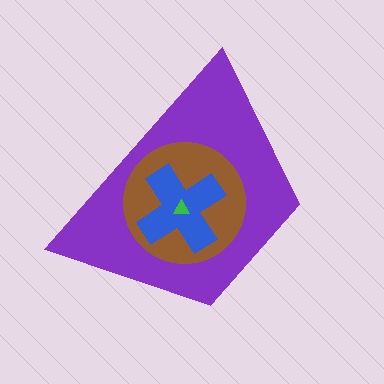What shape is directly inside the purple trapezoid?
The brown circle.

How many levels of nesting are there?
4.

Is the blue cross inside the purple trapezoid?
Yes.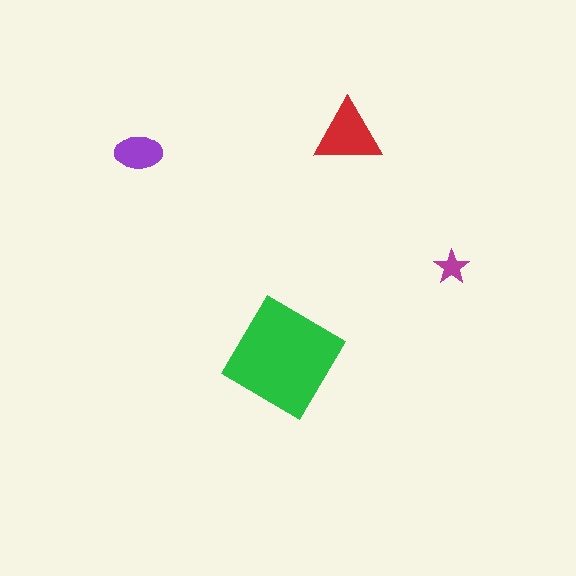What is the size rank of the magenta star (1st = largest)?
4th.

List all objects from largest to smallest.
The green diamond, the red triangle, the purple ellipse, the magenta star.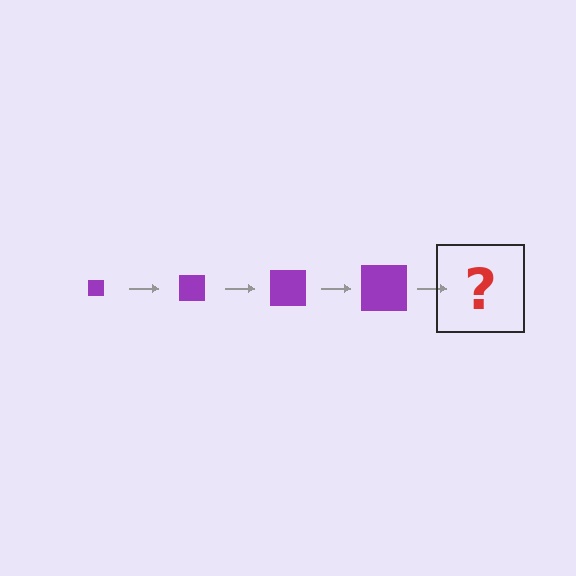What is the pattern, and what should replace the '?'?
The pattern is that the square gets progressively larger each step. The '?' should be a purple square, larger than the previous one.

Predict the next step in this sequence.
The next step is a purple square, larger than the previous one.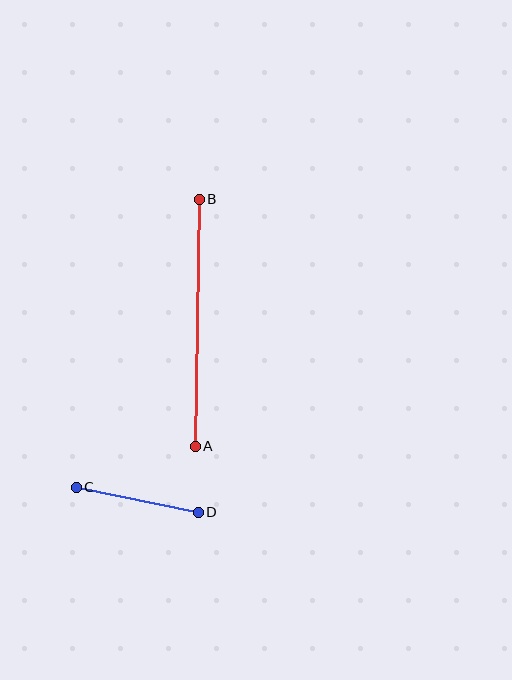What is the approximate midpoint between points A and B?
The midpoint is at approximately (197, 323) pixels.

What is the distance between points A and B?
The distance is approximately 247 pixels.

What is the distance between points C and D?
The distance is approximately 125 pixels.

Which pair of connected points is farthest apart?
Points A and B are farthest apart.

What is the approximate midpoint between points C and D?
The midpoint is at approximately (137, 500) pixels.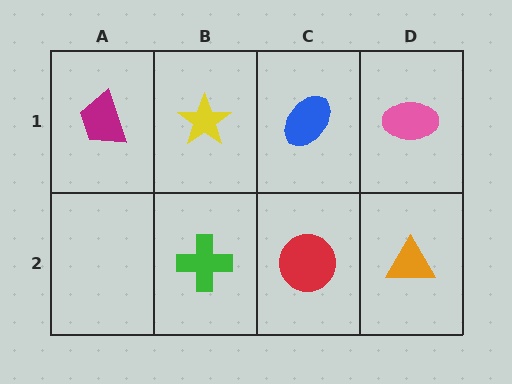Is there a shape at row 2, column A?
No, that cell is empty.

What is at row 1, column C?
A blue ellipse.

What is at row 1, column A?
A magenta trapezoid.